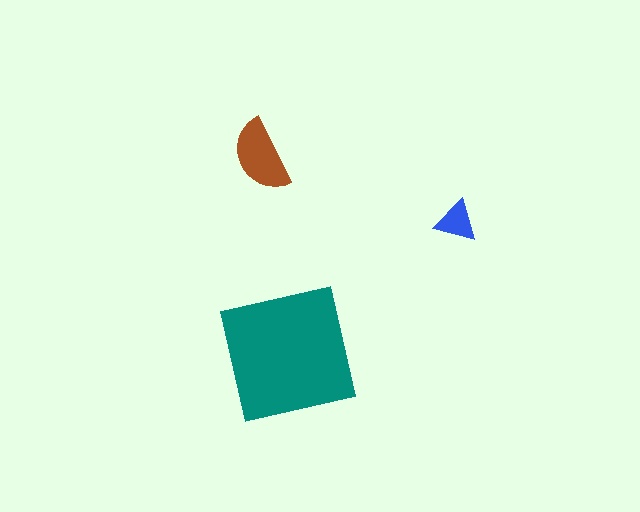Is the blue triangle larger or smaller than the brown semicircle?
Smaller.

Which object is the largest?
The teal square.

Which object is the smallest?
The blue triangle.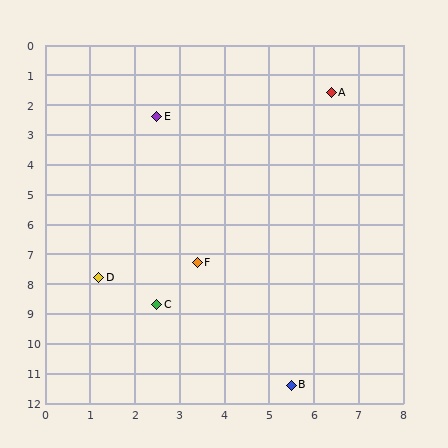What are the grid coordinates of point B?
Point B is at approximately (5.5, 11.4).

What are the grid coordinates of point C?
Point C is at approximately (2.5, 8.7).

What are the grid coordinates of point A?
Point A is at approximately (6.4, 1.6).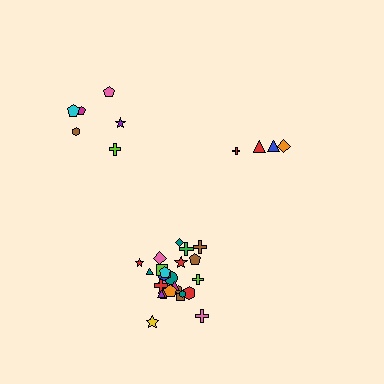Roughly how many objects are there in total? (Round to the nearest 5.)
Roughly 35 objects in total.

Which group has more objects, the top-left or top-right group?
The top-left group.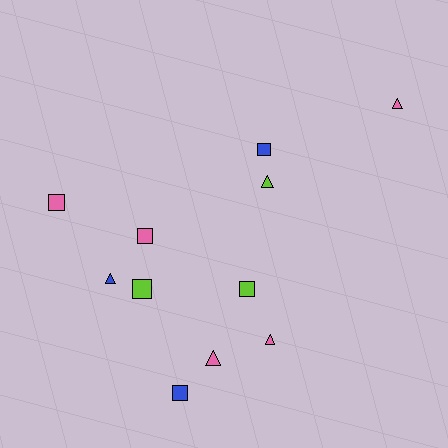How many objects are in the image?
There are 11 objects.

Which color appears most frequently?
Pink, with 5 objects.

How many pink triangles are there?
There are 3 pink triangles.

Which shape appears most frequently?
Square, with 6 objects.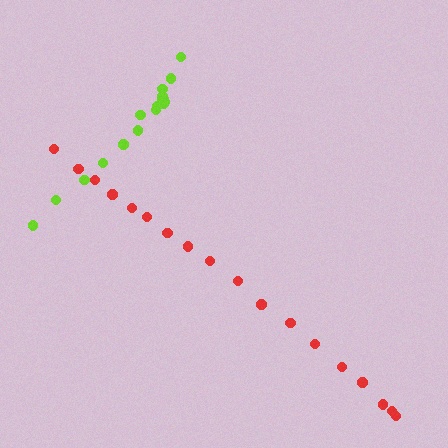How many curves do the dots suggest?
There are 2 distinct paths.